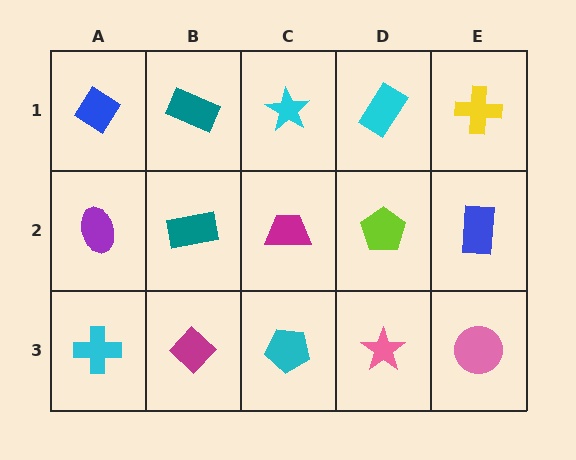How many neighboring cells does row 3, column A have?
2.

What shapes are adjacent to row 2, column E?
A yellow cross (row 1, column E), a pink circle (row 3, column E), a lime pentagon (row 2, column D).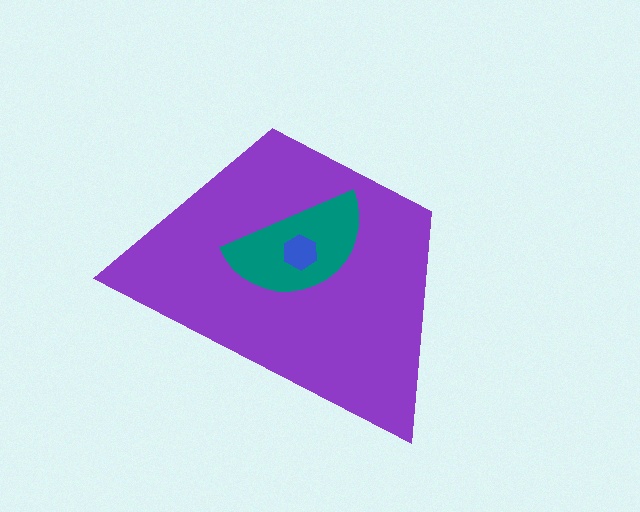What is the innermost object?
The blue hexagon.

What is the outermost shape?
The purple trapezoid.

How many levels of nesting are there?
3.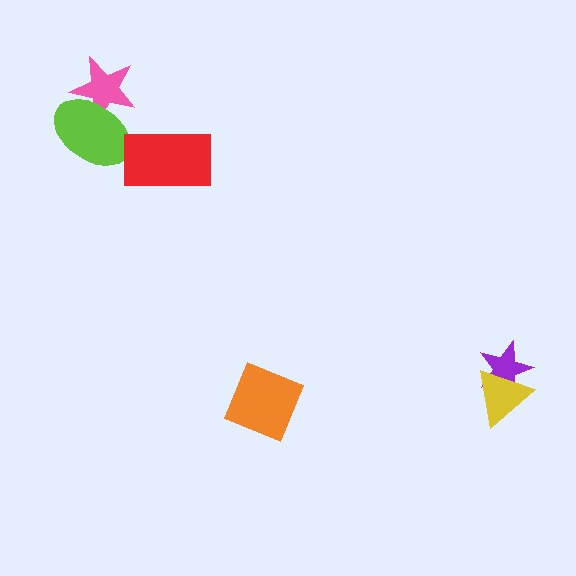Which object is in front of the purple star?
The yellow triangle is in front of the purple star.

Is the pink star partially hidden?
Yes, it is partially covered by another shape.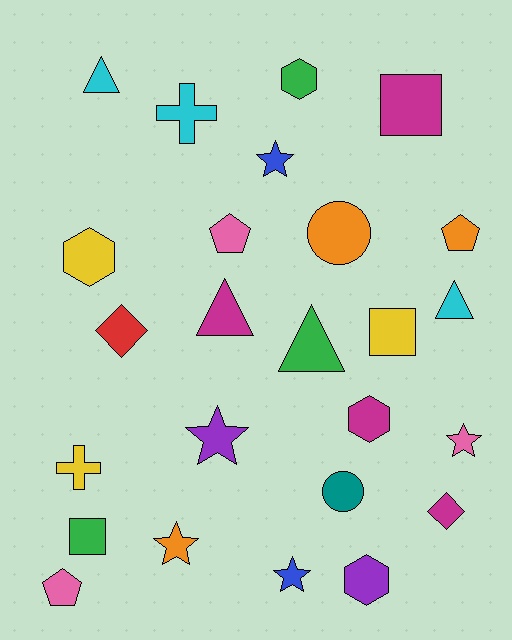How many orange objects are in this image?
There are 3 orange objects.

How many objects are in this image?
There are 25 objects.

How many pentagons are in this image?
There are 3 pentagons.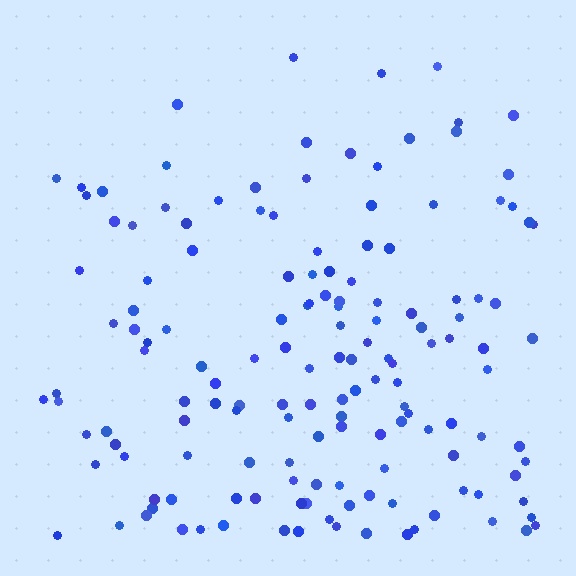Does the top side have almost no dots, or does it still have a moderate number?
Still a moderate number, just noticeably fewer than the bottom.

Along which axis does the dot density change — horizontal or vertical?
Vertical.